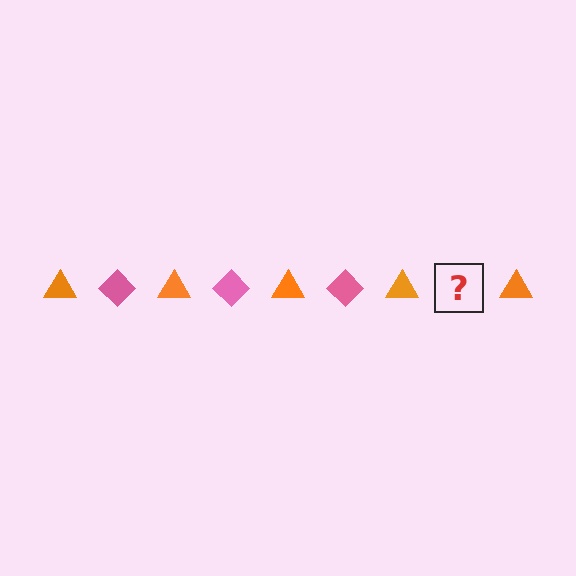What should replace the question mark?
The question mark should be replaced with a pink diamond.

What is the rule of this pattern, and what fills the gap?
The rule is that the pattern alternates between orange triangle and pink diamond. The gap should be filled with a pink diamond.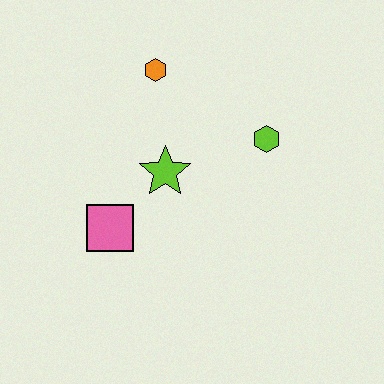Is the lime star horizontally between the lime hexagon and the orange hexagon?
Yes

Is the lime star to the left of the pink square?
No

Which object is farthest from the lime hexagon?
The pink square is farthest from the lime hexagon.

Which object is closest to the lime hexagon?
The lime star is closest to the lime hexagon.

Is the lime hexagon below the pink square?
No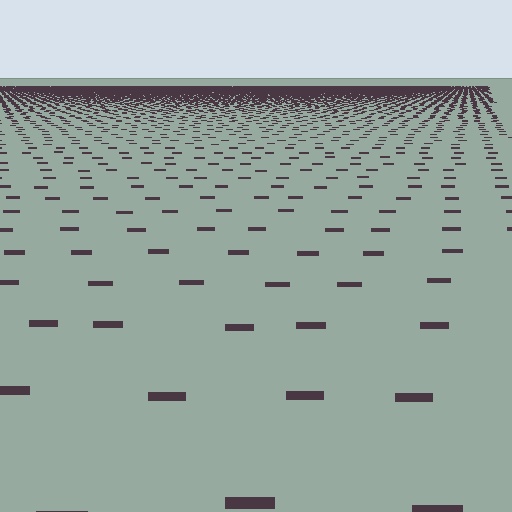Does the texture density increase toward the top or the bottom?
Density increases toward the top.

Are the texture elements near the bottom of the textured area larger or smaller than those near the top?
Larger. Near the bottom, elements are closer to the viewer and appear at a bigger on-screen size.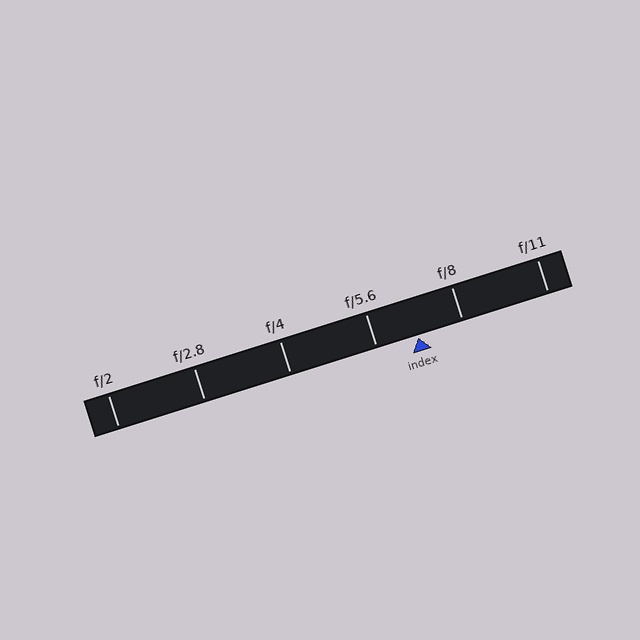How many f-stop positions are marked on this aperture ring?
There are 6 f-stop positions marked.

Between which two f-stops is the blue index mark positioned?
The index mark is between f/5.6 and f/8.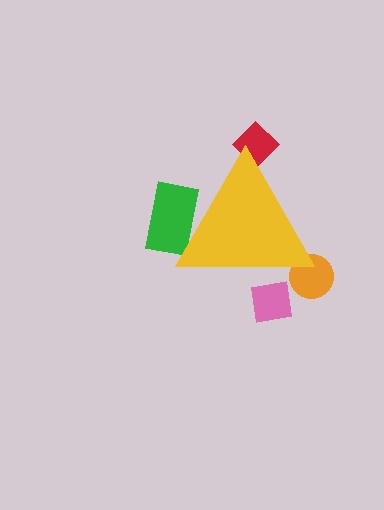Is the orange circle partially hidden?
Yes, the orange circle is partially hidden behind the yellow triangle.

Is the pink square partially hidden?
Yes, the pink square is partially hidden behind the yellow triangle.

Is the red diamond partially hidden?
Yes, the red diamond is partially hidden behind the yellow triangle.